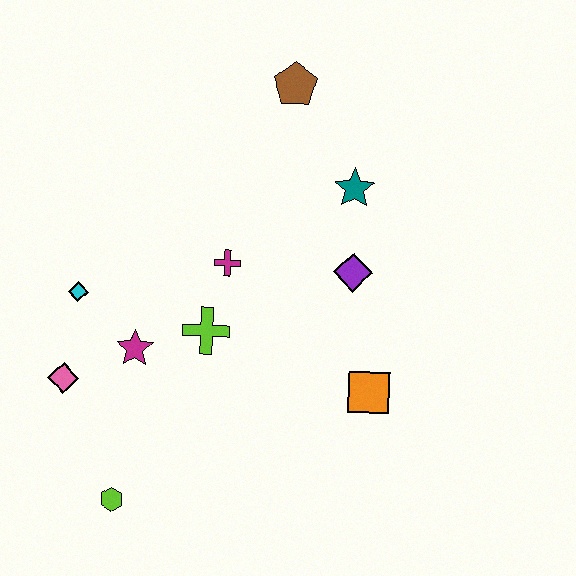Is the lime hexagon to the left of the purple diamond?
Yes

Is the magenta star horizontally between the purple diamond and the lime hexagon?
Yes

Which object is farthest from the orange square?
The brown pentagon is farthest from the orange square.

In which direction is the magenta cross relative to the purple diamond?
The magenta cross is to the left of the purple diamond.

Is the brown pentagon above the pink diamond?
Yes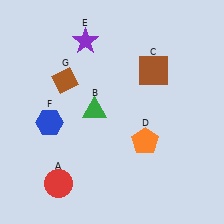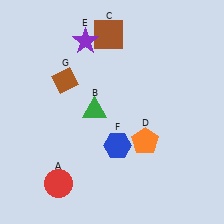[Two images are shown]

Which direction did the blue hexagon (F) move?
The blue hexagon (F) moved right.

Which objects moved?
The objects that moved are: the brown square (C), the blue hexagon (F).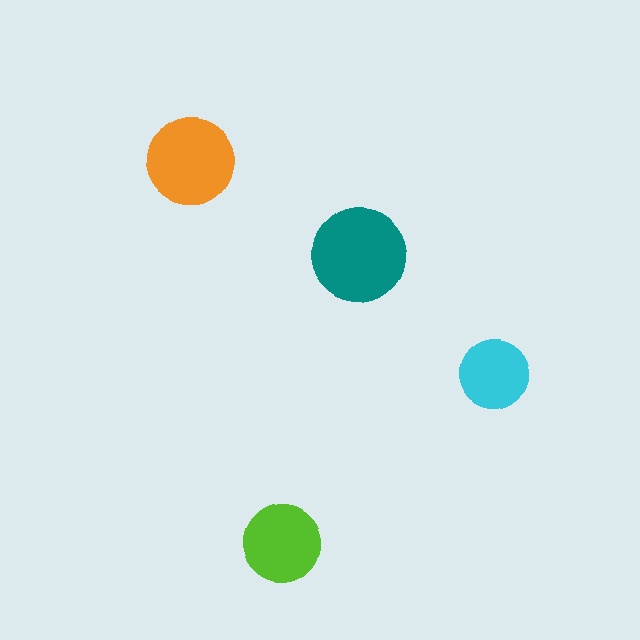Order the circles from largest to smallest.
the teal one, the orange one, the lime one, the cyan one.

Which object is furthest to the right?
The cyan circle is rightmost.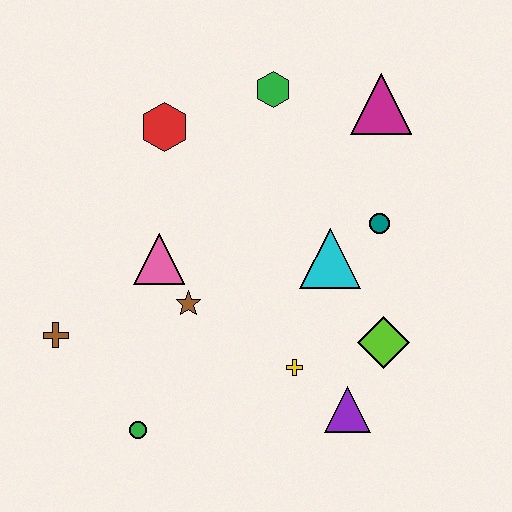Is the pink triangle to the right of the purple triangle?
No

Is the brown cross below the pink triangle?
Yes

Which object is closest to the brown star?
The pink triangle is closest to the brown star.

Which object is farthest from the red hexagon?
The purple triangle is farthest from the red hexagon.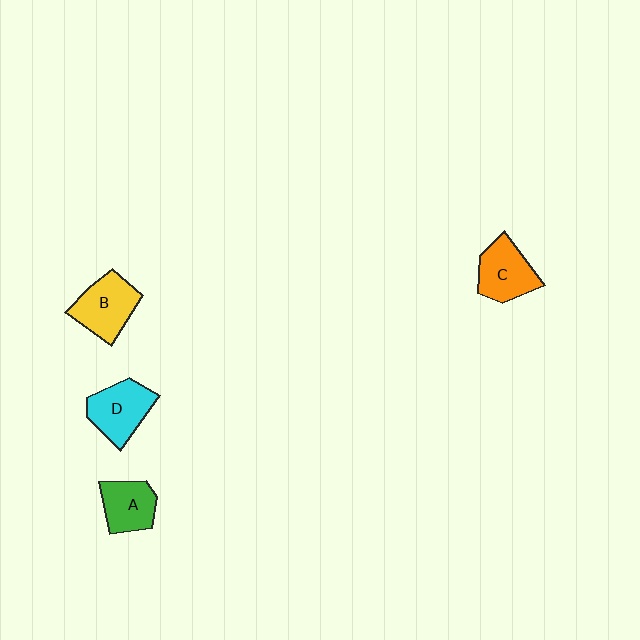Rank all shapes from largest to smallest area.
From largest to smallest: B (yellow), D (cyan), C (orange), A (green).